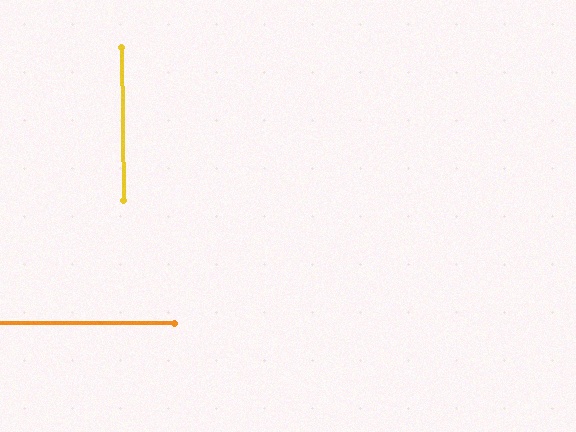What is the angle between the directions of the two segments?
Approximately 89 degrees.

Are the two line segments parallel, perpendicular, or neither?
Perpendicular — they meet at approximately 89°.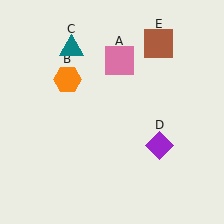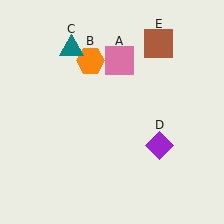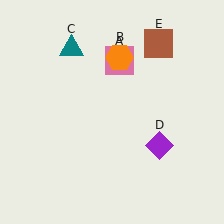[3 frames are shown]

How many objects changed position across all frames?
1 object changed position: orange hexagon (object B).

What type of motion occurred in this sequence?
The orange hexagon (object B) rotated clockwise around the center of the scene.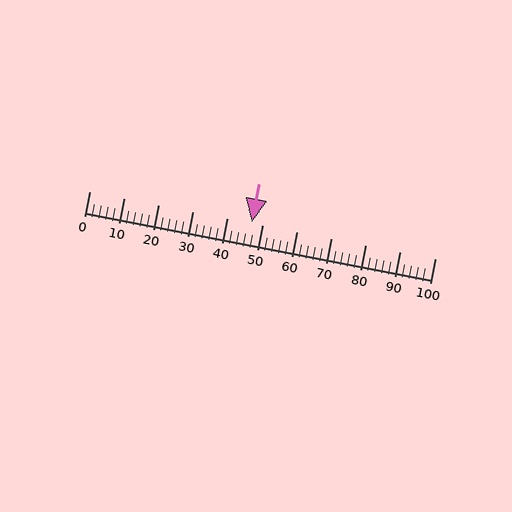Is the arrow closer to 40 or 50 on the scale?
The arrow is closer to 50.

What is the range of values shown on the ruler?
The ruler shows values from 0 to 100.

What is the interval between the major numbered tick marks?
The major tick marks are spaced 10 units apart.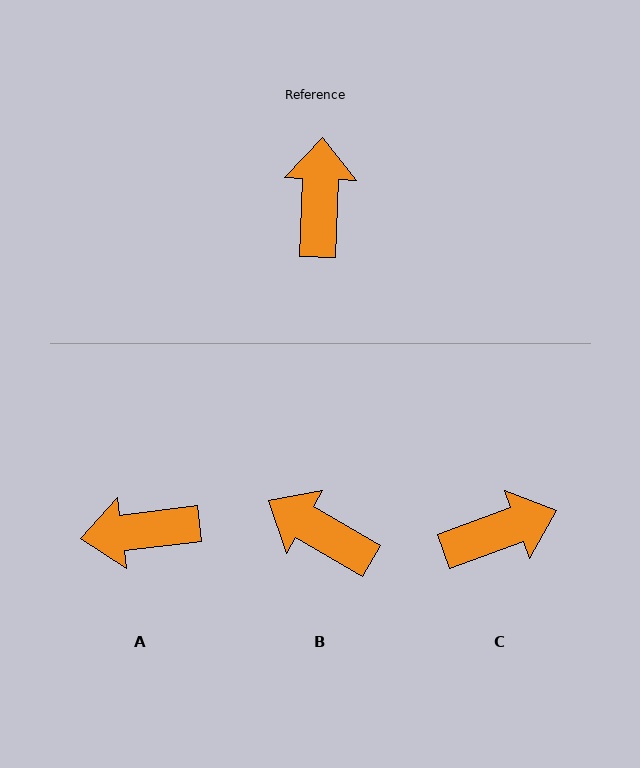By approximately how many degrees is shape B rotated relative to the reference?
Approximately 62 degrees counter-clockwise.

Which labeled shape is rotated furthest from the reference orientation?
A, about 99 degrees away.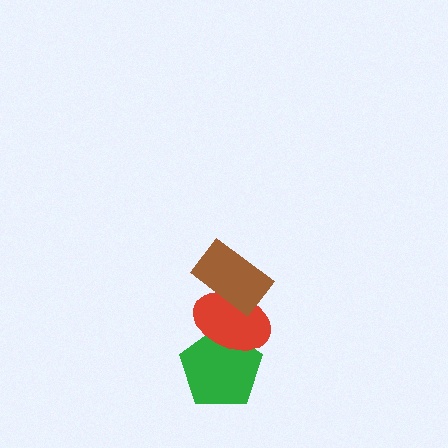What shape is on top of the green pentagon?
The red ellipse is on top of the green pentagon.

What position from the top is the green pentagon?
The green pentagon is 3rd from the top.